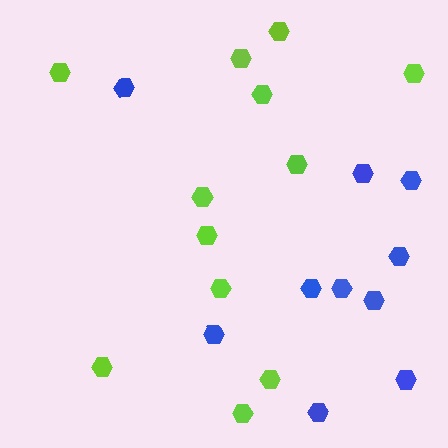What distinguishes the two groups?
There are 2 groups: one group of lime hexagons (12) and one group of blue hexagons (10).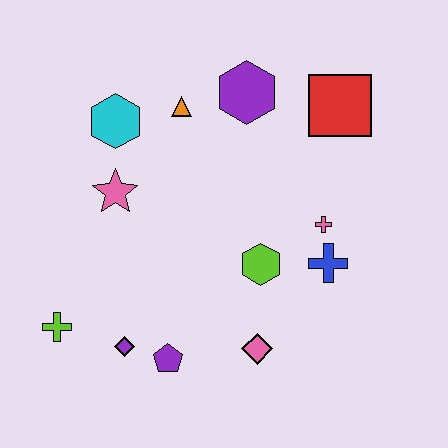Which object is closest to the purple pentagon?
The purple diamond is closest to the purple pentagon.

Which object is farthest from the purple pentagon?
The red square is farthest from the purple pentagon.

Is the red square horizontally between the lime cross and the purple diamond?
No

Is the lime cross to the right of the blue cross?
No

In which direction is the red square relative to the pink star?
The red square is to the right of the pink star.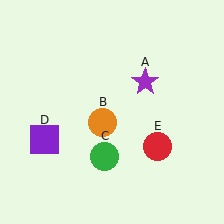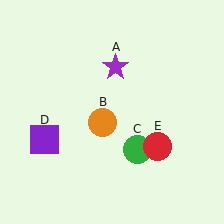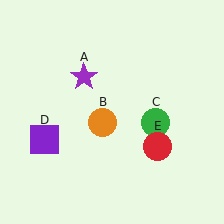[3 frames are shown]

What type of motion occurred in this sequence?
The purple star (object A), green circle (object C) rotated counterclockwise around the center of the scene.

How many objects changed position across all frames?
2 objects changed position: purple star (object A), green circle (object C).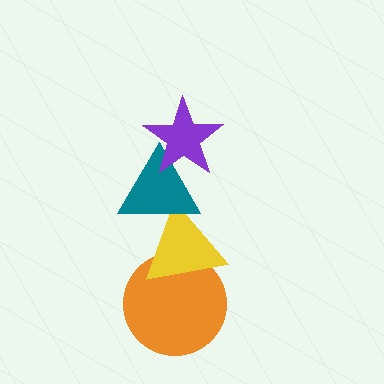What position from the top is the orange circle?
The orange circle is 4th from the top.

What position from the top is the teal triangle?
The teal triangle is 2nd from the top.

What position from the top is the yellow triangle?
The yellow triangle is 3rd from the top.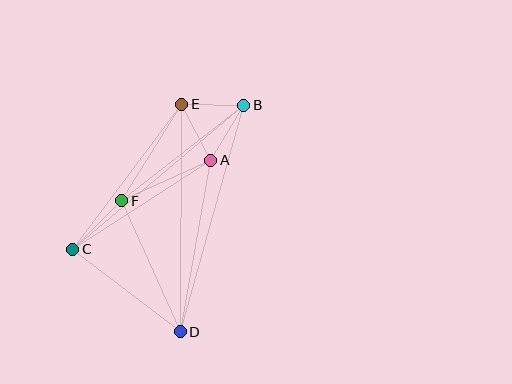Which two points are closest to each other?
Points B and E are closest to each other.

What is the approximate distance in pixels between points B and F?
The distance between B and F is approximately 155 pixels.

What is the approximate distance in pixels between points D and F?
The distance between D and F is approximately 143 pixels.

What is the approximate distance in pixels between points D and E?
The distance between D and E is approximately 227 pixels.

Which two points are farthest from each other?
Points B and D are farthest from each other.